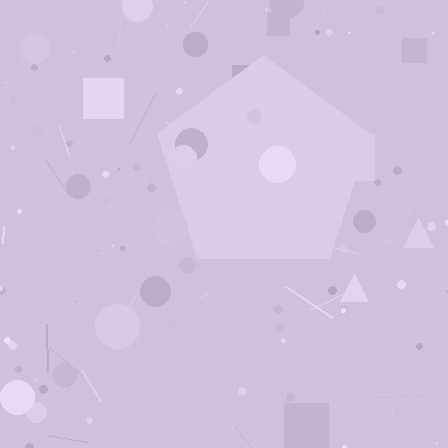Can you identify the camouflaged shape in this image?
The camouflaged shape is a pentagon.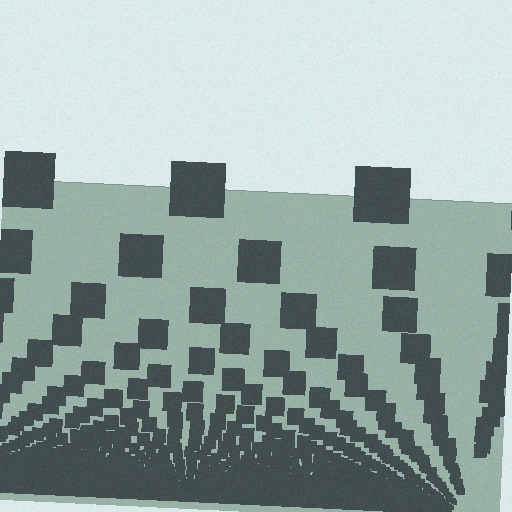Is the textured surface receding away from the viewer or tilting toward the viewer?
The surface appears to tilt toward the viewer. Texture elements get larger and sparser toward the top.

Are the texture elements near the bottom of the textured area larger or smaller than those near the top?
Smaller. The gradient is inverted — elements near the bottom are smaller and denser.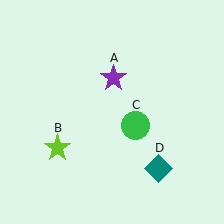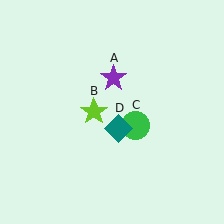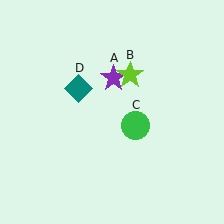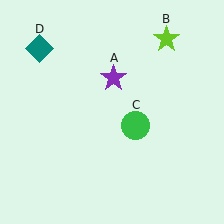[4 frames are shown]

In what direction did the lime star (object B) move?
The lime star (object B) moved up and to the right.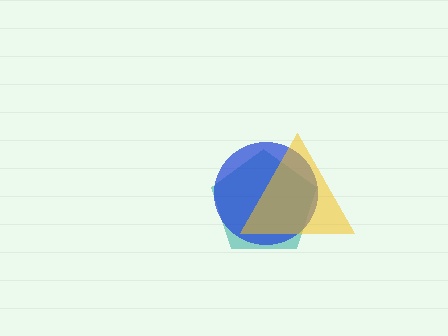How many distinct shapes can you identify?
There are 3 distinct shapes: a teal pentagon, a blue circle, a yellow triangle.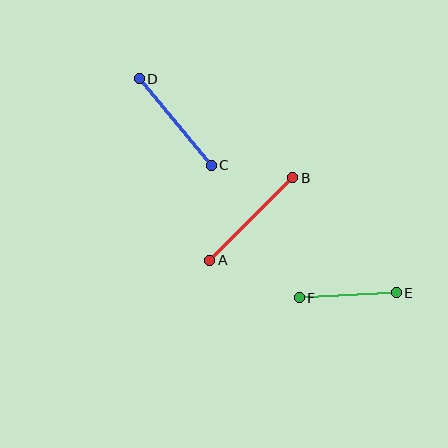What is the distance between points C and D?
The distance is approximately 112 pixels.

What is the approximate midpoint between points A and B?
The midpoint is at approximately (251, 219) pixels.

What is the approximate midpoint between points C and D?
The midpoint is at approximately (175, 122) pixels.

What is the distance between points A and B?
The distance is approximately 117 pixels.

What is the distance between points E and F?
The distance is approximately 97 pixels.